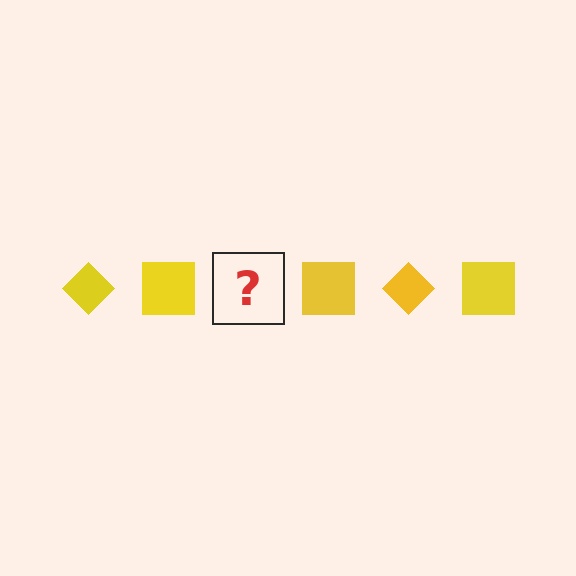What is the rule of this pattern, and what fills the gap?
The rule is that the pattern cycles through diamond, square shapes in yellow. The gap should be filled with a yellow diamond.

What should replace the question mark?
The question mark should be replaced with a yellow diamond.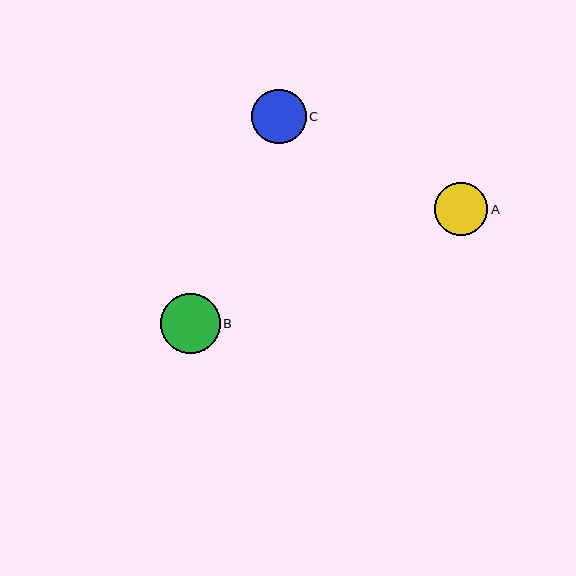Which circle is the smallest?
Circle A is the smallest with a size of approximately 54 pixels.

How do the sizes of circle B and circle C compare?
Circle B and circle C are approximately the same size.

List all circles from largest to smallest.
From largest to smallest: B, C, A.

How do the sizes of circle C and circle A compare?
Circle C and circle A are approximately the same size.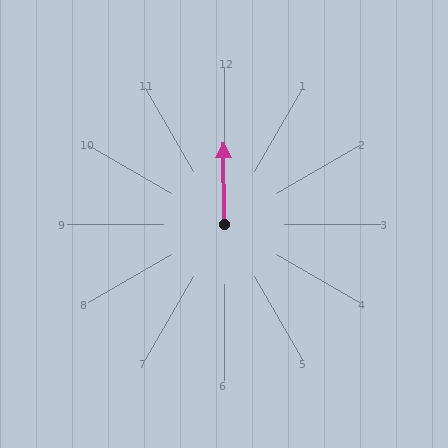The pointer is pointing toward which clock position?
Roughly 12 o'clock.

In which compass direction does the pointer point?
North.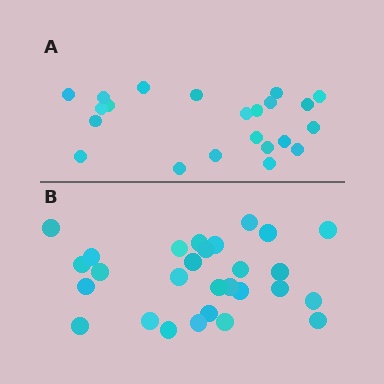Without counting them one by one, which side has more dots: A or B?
Region B (the bottom region) has more dots.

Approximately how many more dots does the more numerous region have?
Region B has about 6 more dots than region A.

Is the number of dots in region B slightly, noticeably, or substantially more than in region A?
Region B has noticeably more, but not dramatically so. The ratio is roughly 1.3 to 1.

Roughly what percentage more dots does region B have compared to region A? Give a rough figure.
About 25% more.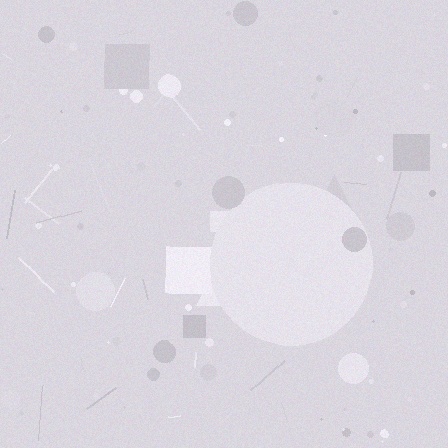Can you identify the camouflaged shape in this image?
The camouflaged shape is a circle.